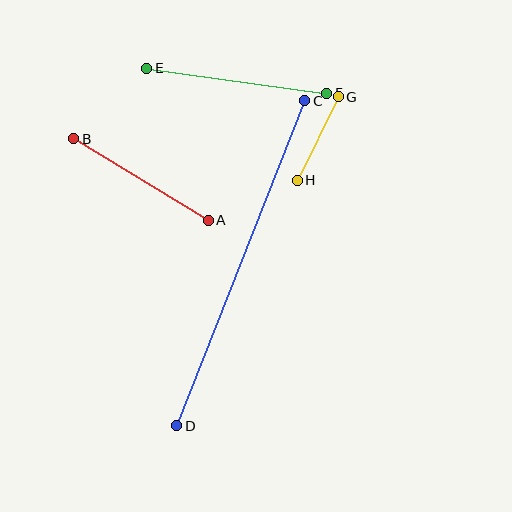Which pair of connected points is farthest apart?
Points C and D are farthest apart.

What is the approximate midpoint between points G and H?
The midpoint is at approximately (318, 138) pixels.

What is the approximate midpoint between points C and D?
The midpoint is at approximately (241, 263) pixels.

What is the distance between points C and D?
The distance is approximately 349 pixels.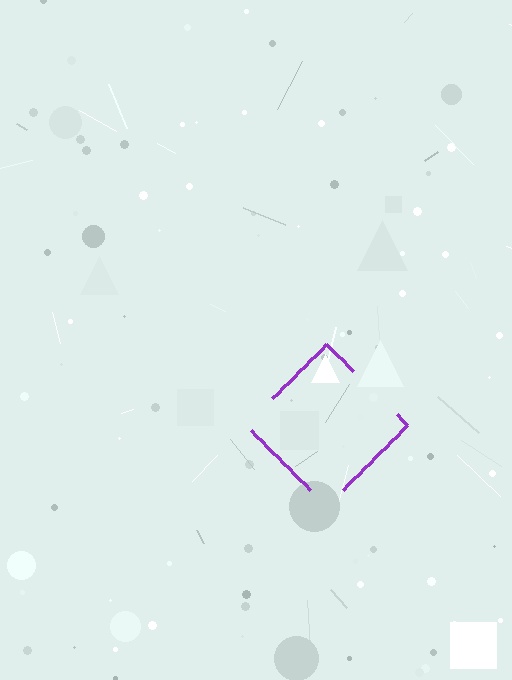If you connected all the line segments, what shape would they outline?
They would outline a diamond.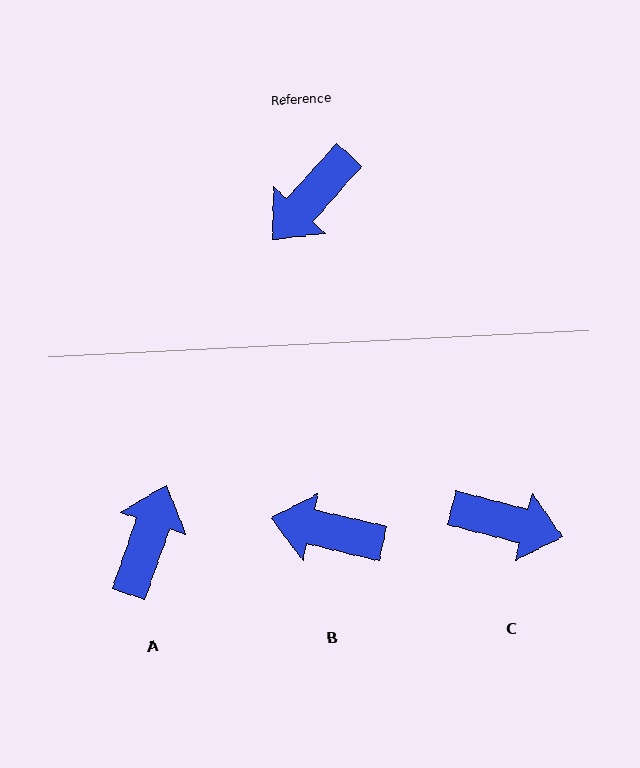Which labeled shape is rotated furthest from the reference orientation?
A, about 157 degrees away.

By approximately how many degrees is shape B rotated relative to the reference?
Approximately 61 degrees clockwise.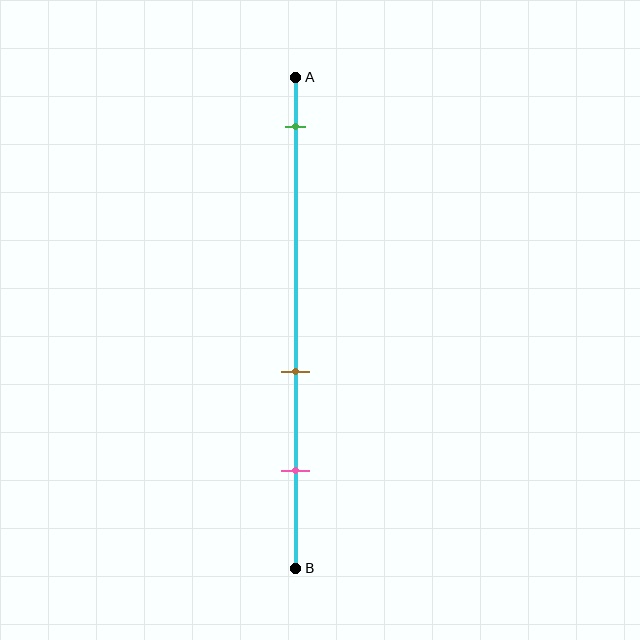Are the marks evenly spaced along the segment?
No, the marks are not evenly spaced.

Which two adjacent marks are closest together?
The brown and pink marks are the closest adjacent pair.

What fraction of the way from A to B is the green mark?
The green mark is approximately 10% (0.1) of the way from A to B.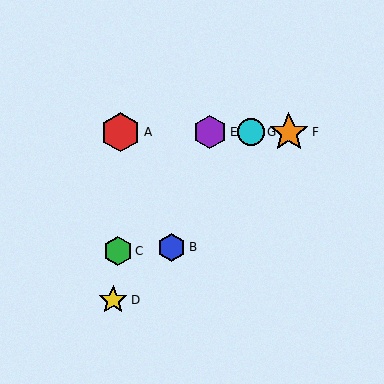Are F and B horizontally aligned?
No, F is at y≈132 and B is at y≈247.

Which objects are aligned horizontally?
Objects A, E, F, G are aligned horizontally.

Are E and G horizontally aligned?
Yes, both are at y≈132.